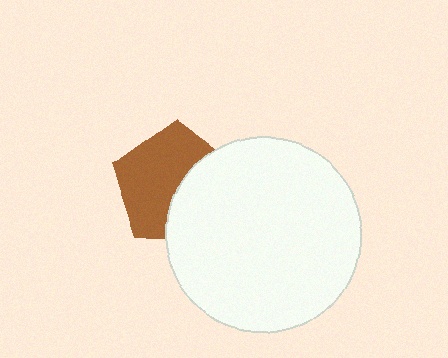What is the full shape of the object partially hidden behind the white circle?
The partially hidden object is a brown pentagon.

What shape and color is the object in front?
The object in front is a white circle.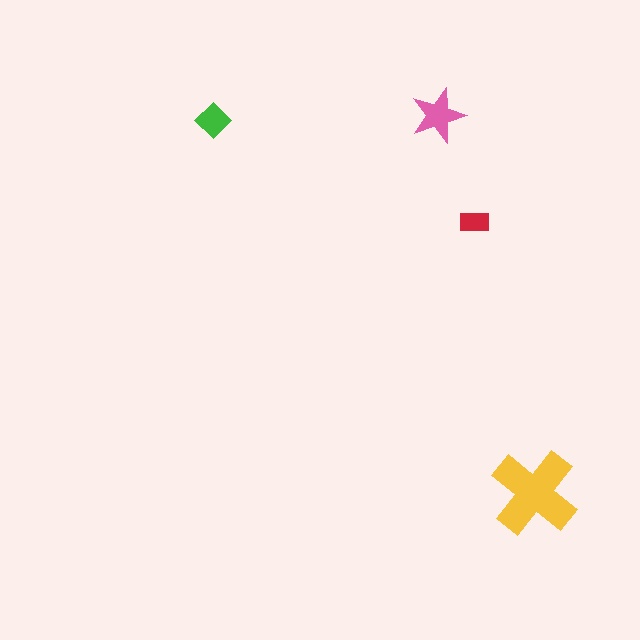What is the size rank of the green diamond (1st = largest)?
3rd.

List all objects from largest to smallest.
The yellow cross, the pink star, the green diamond, the red rectangle.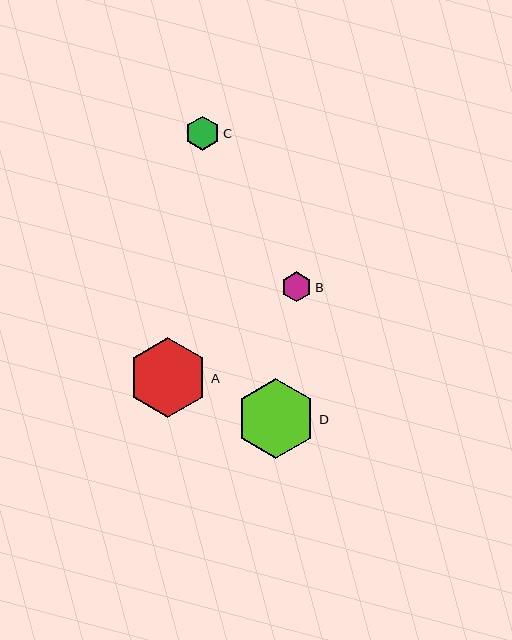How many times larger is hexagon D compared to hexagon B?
Hexagon D is approximately 2.7 times the size of hexagon B.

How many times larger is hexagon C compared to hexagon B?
Hexagon C is approximately 1.2 times the size of hexagon B.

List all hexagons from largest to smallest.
From largest to smallest: A, D, C, B.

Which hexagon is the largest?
Hexagon A is the largest with a size of approximately 81 pixels.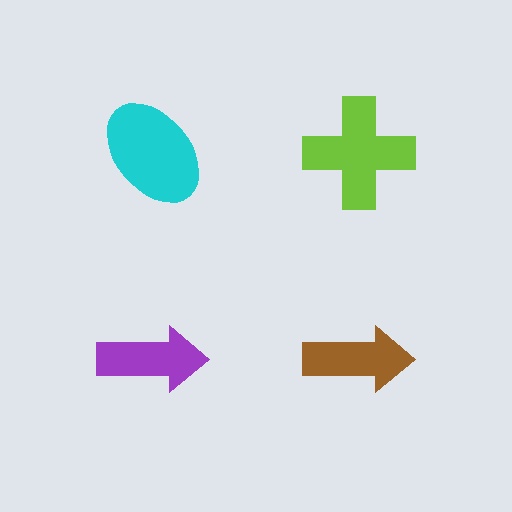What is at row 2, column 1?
A purple arrow.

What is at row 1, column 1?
A cyan ellipse.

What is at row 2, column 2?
A brown arrow.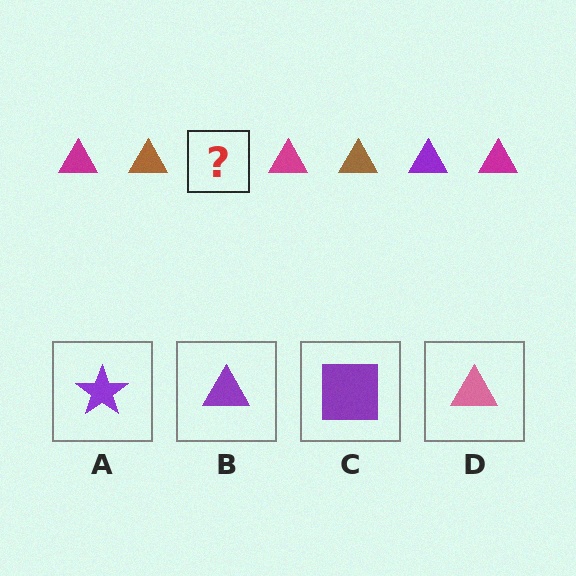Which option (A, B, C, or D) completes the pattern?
B.